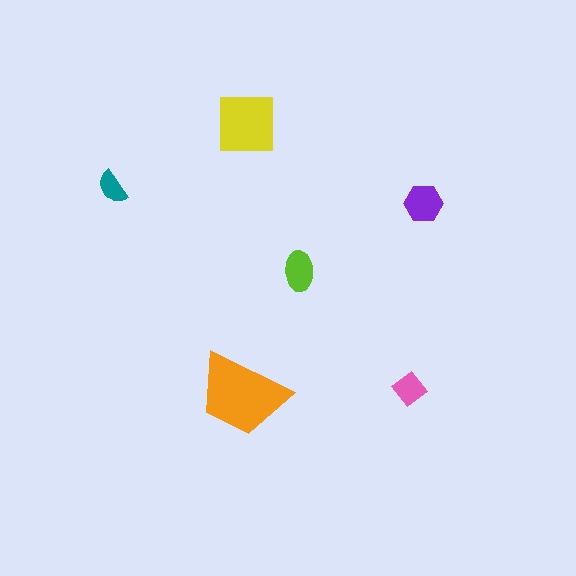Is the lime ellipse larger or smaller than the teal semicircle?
Larger.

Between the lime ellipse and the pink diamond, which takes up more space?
The lime ellipse.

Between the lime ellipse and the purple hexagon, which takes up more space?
The purple hexagon.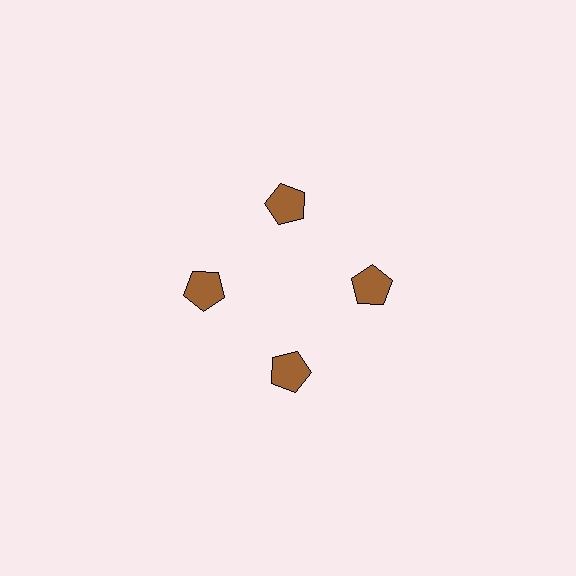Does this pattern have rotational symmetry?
Yes, this pattern has 4-fold rotational symmetry. It looks the same after rotating 90 degrees around the center.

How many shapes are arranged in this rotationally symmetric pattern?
There are 4 shapes, arranged in 4 groups of 1.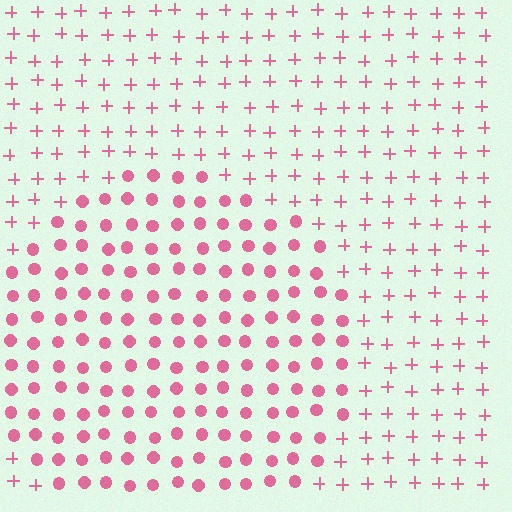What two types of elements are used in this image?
The image uses circles inside the circle region and plus signs outside it.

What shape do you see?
I see a circle.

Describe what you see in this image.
The image is filled with small pink elements arranged in a uniform grid. A circle-shaped region contains circles, while the surrounding area contains plus signs. The boundary is defined purely by the change in element shape.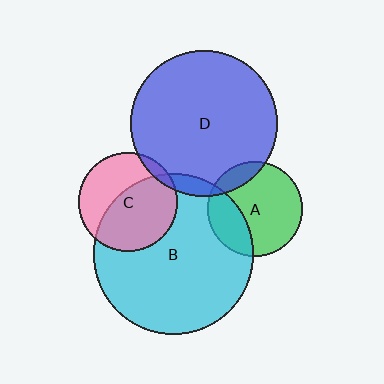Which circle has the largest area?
Circle B (cyan).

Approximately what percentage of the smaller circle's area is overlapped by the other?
Approximately 5%.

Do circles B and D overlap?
Yes.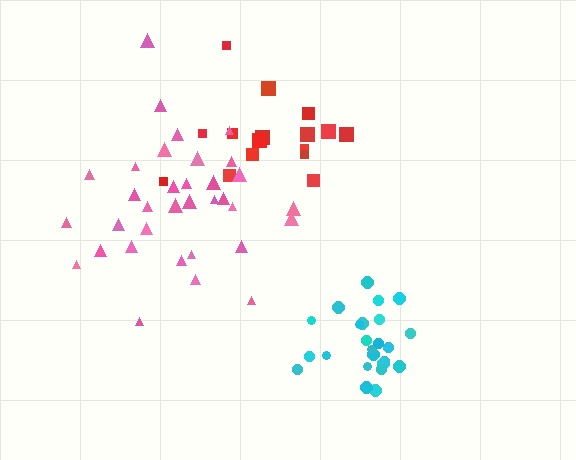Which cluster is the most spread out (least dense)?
Red.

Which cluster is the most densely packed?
Cyan.